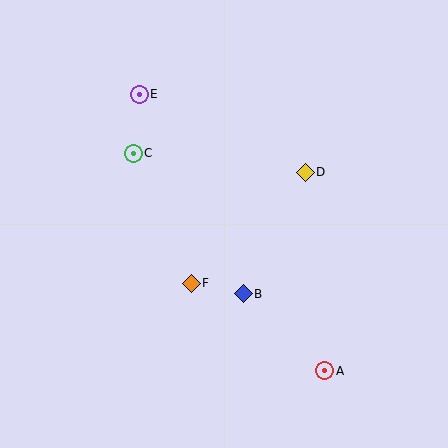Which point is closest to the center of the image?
Point F at (191, 283) is closest to the center.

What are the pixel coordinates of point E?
Point E is at (139, 94).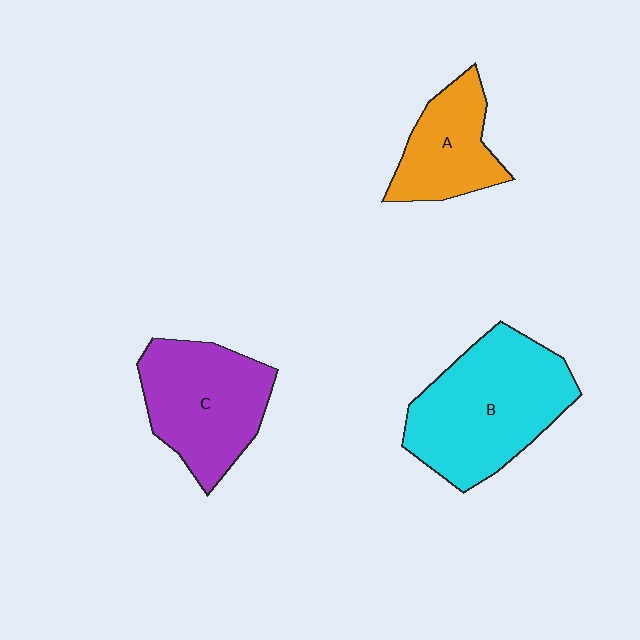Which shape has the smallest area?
Shape A (orange).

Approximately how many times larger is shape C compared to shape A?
Approximately 1.5 times.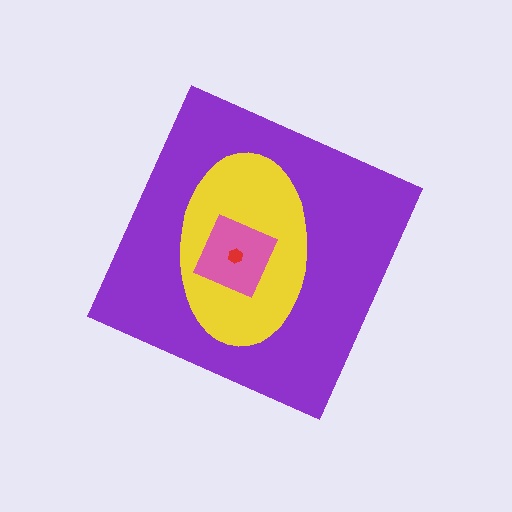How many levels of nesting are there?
4.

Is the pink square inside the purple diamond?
Yes.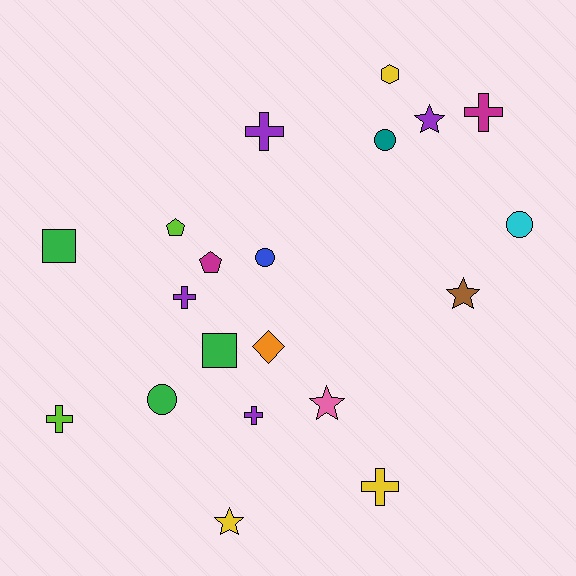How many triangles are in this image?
There are no triangles.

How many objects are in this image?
There are 20 objects.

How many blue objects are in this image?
There is 1 blue object.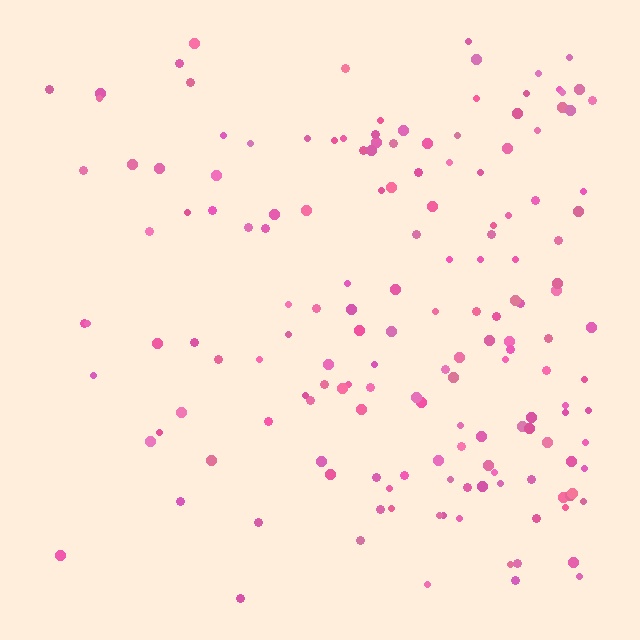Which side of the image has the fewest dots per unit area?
The left.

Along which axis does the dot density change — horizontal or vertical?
Horizontal.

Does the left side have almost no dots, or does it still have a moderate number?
Still a moderate number, just noticeably fewer than the right.